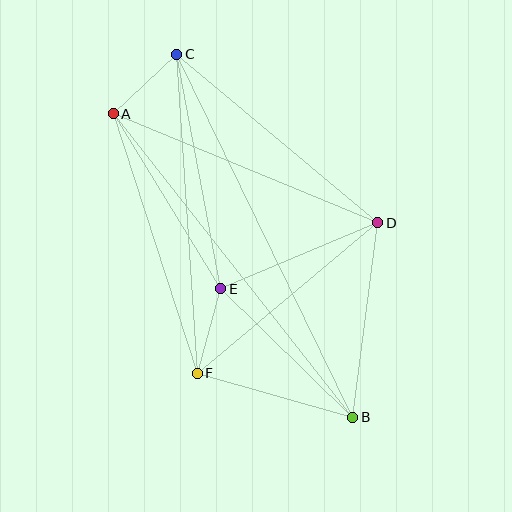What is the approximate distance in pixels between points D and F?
The distance between D and F is approximately 235 pixels.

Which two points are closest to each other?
Points A and C are closest to each other.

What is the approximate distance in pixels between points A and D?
The distance between A and D is approximately 286 pixels.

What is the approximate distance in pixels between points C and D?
The distance between C and D is approximately 262 pixels.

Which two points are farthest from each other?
Points B and C are farthest from each other.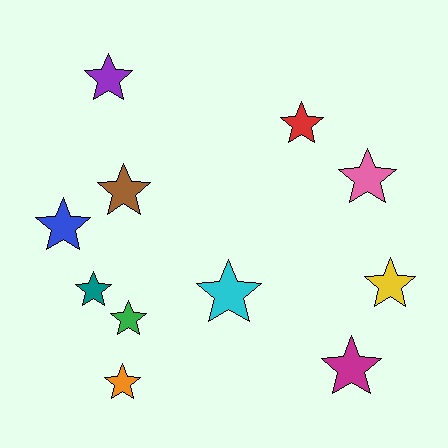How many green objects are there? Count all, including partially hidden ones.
There is 1 green object.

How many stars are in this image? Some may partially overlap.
There are 11 stars.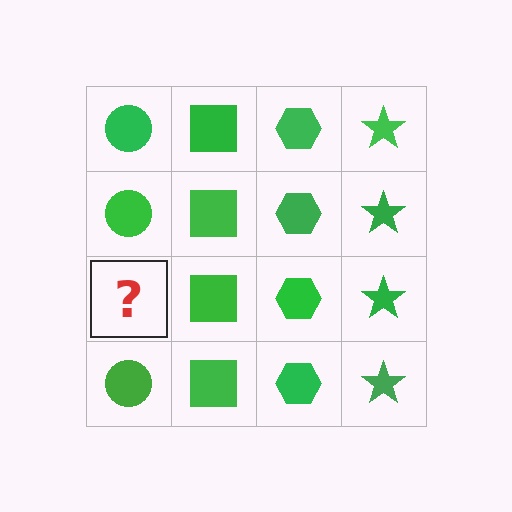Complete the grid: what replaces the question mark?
The question mark should be replaced with a green circle.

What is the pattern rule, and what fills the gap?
The rule is that each column has a consistent shape. The gap should be filled with a green circle.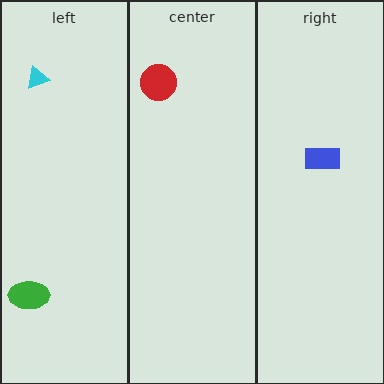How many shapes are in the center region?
1.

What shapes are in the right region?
The blue rectangle.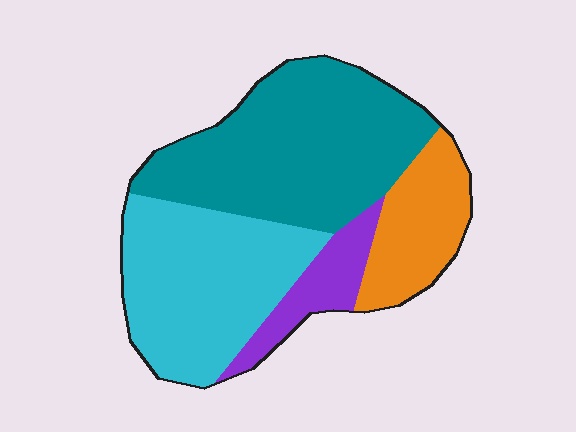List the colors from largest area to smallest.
From largest to smallest: teal, cyan, orange, purple.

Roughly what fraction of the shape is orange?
Orange covers roughly 15% of the shape.